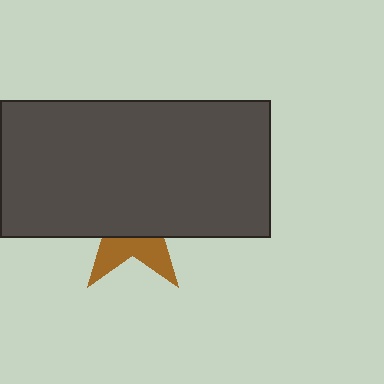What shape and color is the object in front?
The object in front is a dark gray rectangle.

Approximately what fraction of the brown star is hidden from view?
Roughly 67% of the brown star is hidden behind the dark gray rectangle.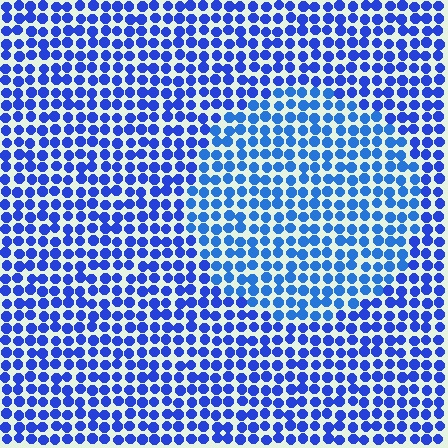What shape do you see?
I see a circle.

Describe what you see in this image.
The image is filled with small blue elements in a uniform arrangement. A circle-shaped region is visible where the elements are tinted to a slightly different hue, forming a subtle color boundary.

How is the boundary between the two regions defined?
The boundary is defined purely by a slight shift in hue (about 18 degrees). Spacing, size, and orientation are identical on both sides.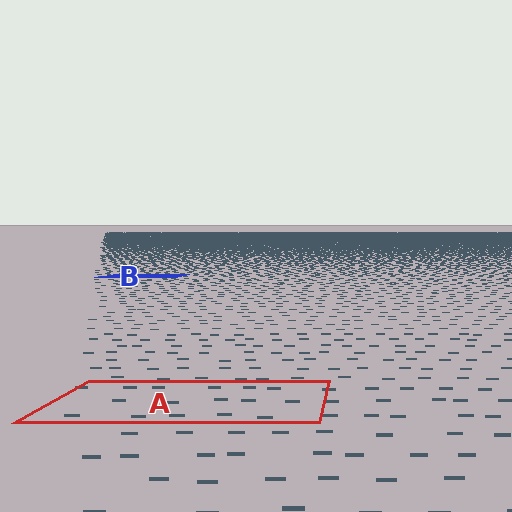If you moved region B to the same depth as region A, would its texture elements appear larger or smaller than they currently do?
They would appear larger. At a closer depth, the same texture elements are projected at a bigger on-screen size.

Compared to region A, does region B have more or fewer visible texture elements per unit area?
Region B has more texture elements per unit area — they are packed more densely because it is farther away.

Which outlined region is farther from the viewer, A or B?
Region B is farther from the viewer — the texture elements inside it appear smaller and more densely packed.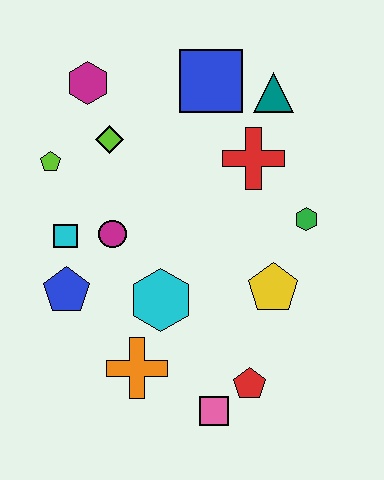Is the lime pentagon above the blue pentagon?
Yes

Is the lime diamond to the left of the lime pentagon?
No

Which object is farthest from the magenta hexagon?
The pink square is farthest from the magenta hexagon.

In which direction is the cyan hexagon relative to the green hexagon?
The cyan hexagon is to the left of the green hexagon.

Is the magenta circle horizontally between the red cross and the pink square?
No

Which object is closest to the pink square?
The red pentagon is closest to the pink square.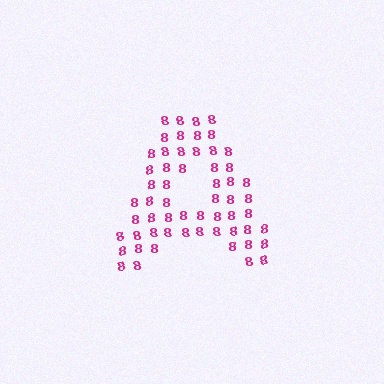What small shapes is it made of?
It is made of small digit 8's.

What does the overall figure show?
The overall figure shows the letter A.